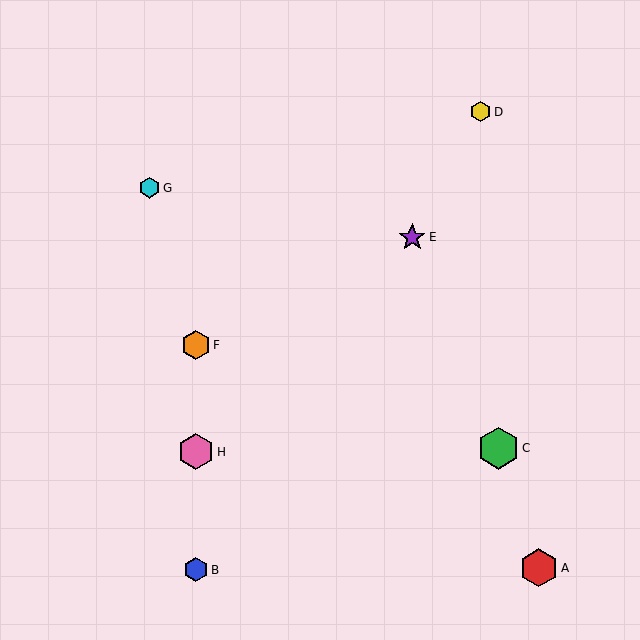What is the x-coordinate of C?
Object C is at x≈498.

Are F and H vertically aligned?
Yes, both are at x≈196.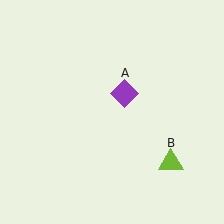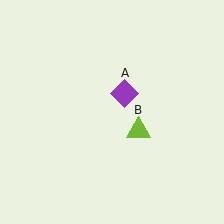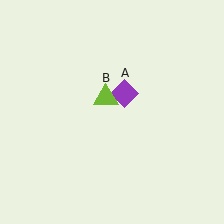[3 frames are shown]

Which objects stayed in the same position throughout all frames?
Purple diamond (object A) remained stationary.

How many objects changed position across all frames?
1 object changed position: lime triangle (object B).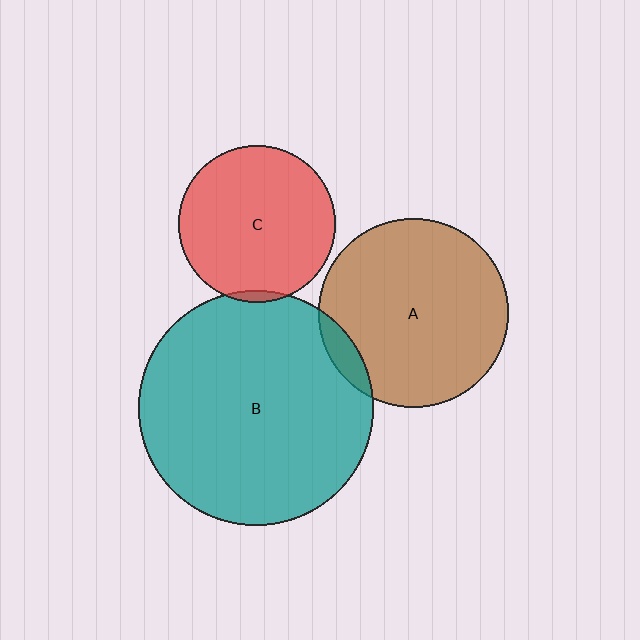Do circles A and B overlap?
Yes.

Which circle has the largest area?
Circle B (teal).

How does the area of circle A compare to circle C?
Approximately 1.5 times.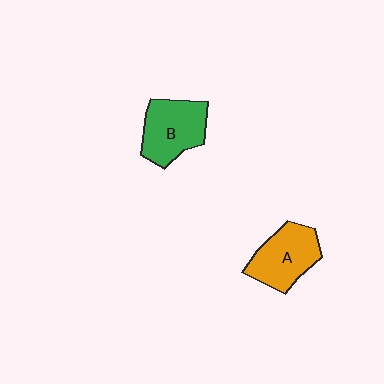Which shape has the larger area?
Shape B (green).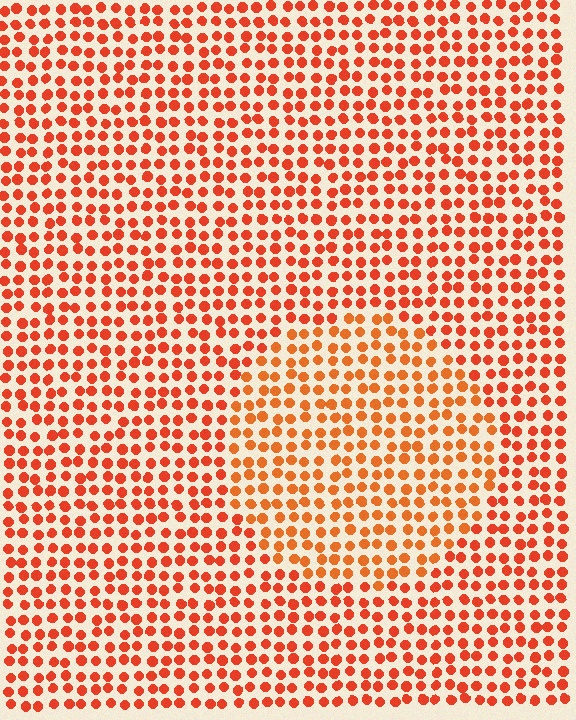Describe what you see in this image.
The image is filled with small red elements in a uniform arrangement. A circle-shaped region is visible where the elements are tinted to a slightly different hue, forming a subtle color boundary.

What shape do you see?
I see a circle.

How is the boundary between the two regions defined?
The boundary is defined purely by a slight shift in hue (about 16 degrees). Spacing, size, and orientation are identical on both sides.